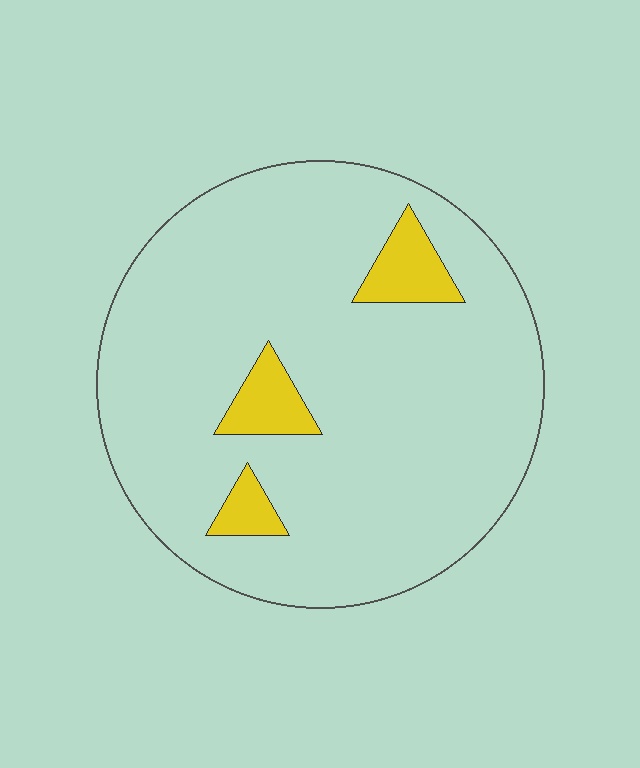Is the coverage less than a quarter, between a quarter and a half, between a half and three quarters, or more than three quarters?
Less than a quarter.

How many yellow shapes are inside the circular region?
3.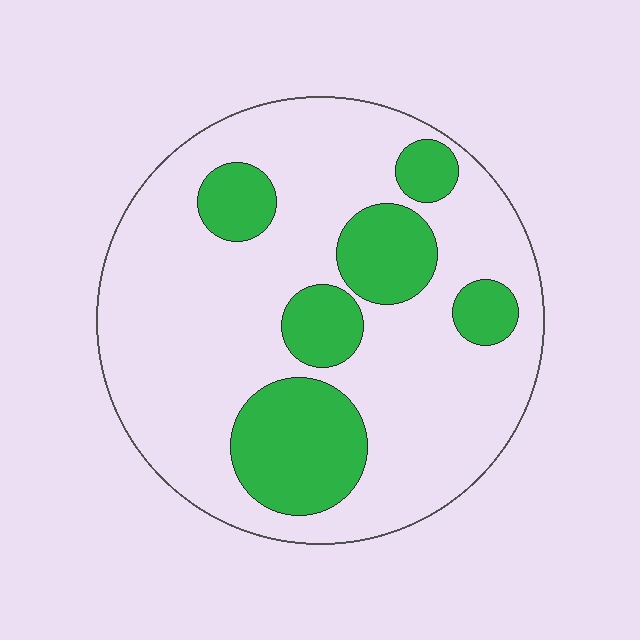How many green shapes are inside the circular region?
6.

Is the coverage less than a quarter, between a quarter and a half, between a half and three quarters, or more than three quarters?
Between a quarter and a half.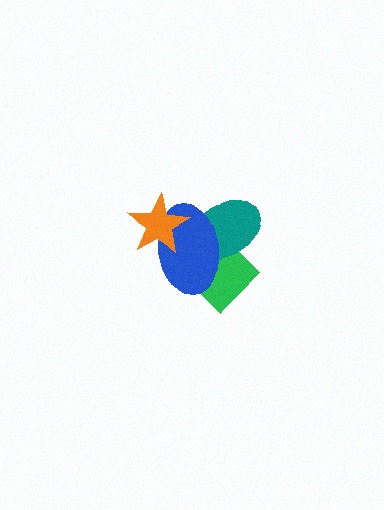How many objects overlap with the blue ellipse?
3 objects overlap with the blue ellipse.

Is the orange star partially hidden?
No, no other shape covers it.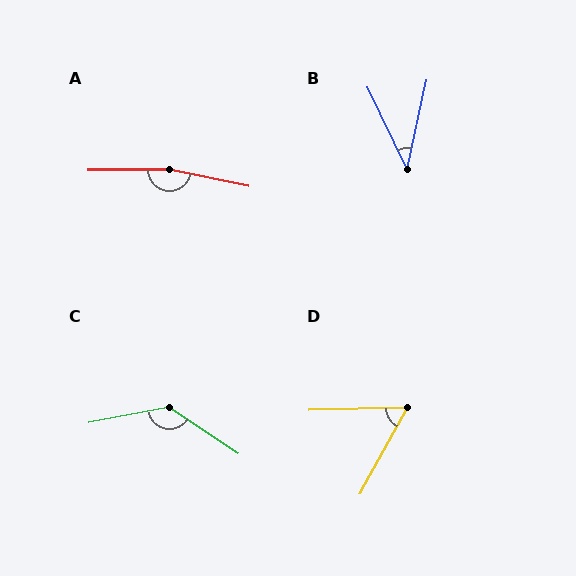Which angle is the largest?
A, at approximately 168 degrees.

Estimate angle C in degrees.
Approximately 135 degrees.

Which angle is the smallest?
B, at approximately 38 degrees.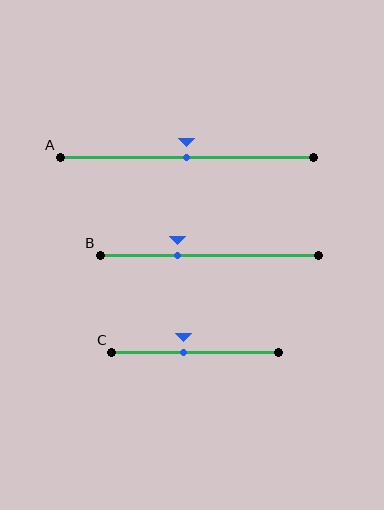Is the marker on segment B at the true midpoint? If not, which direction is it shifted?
No, the marker on segment B is shifted to the left by about 14% of the segment length.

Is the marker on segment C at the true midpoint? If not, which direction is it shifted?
No, the marker on segment C is shifted to the left by about 7% of the segment length.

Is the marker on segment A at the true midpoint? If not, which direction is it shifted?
Yes, the marker on segment A is at the true midpoint.